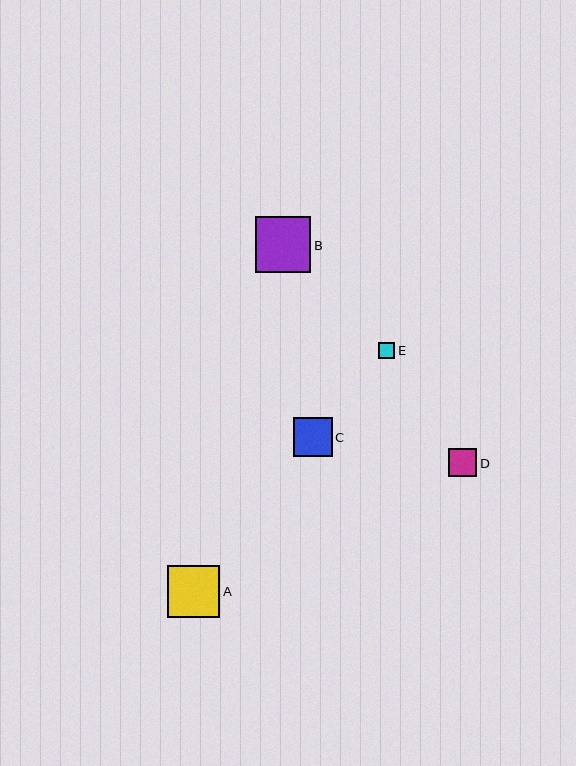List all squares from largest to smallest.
From largest to smallest: B, A, C, D, E.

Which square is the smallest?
Square E is the smallest with a size of approximately 16 pixels.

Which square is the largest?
Square B is the largest with a size of approximately 56 pixels.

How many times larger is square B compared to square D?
Square B is approximately 2.0 times the size of square D.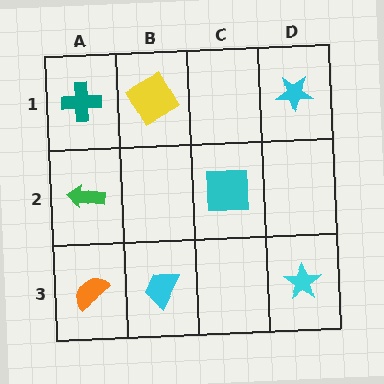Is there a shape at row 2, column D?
No, that cell is empty.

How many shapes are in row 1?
3 shapes.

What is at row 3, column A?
An orange semicircle.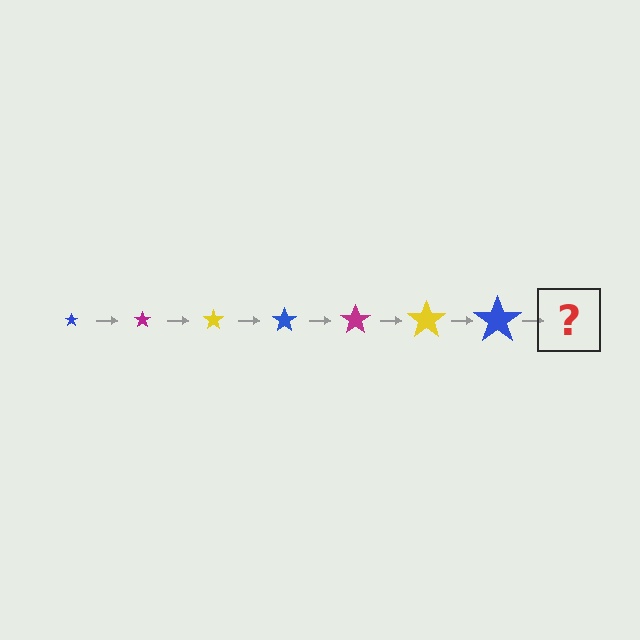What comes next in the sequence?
The next element should be a magenta star, larger than the previous one.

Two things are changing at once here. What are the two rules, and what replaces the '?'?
The two rules are that the star grows larger each step and the color cycles through blue, magenta, and yellow. The '?' should be a magenta star, larger than the previous one.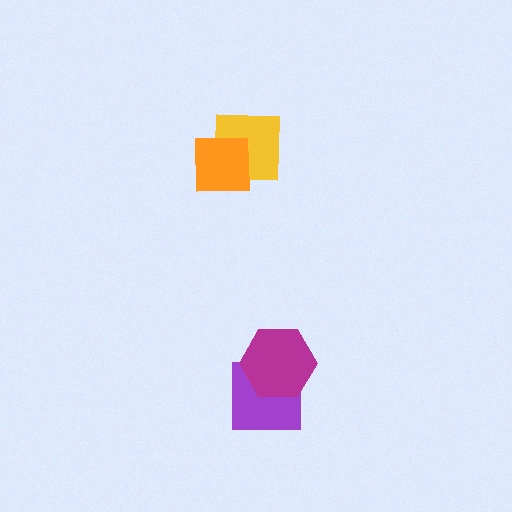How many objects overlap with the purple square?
1 object overlaps with the purple square.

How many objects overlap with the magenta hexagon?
1 object overlaps with the magenta hexagon.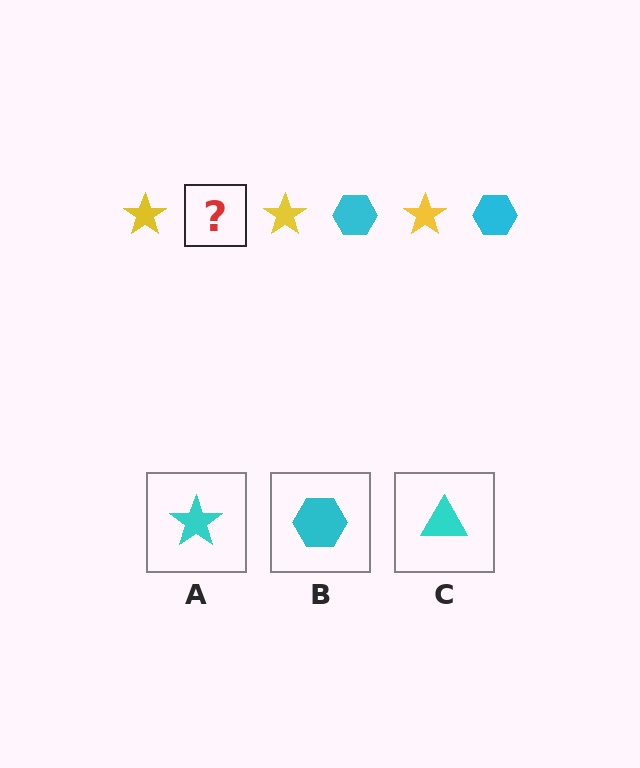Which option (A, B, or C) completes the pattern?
B.